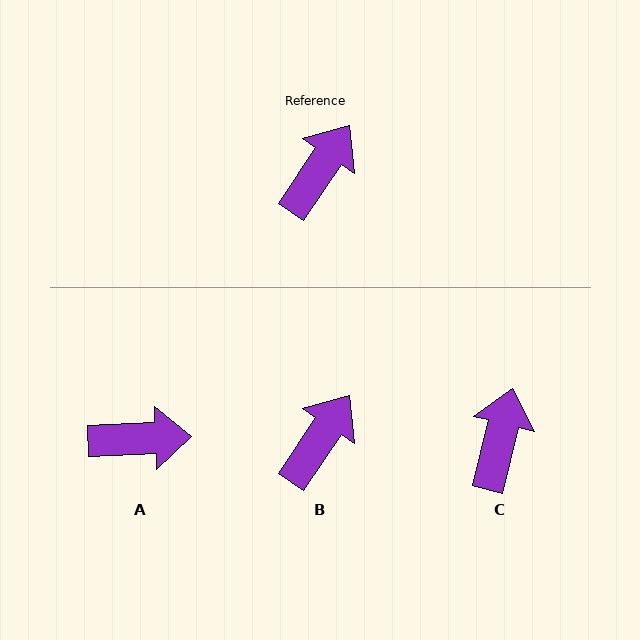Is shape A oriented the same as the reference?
No, it is off by about 54 degrees.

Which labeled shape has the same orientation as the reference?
B.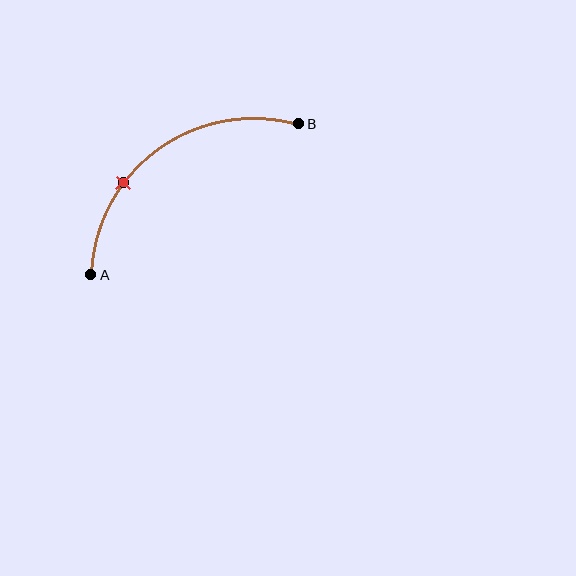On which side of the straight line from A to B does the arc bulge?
The arc bulges above and to the left of the straight line connecting A and B.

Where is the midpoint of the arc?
The arc midpoint is the point on the curve farthest from the straight line joining A and B. It sits above and to the left of that line.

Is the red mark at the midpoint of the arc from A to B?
No. The red mark lies on the arc but is closer to endpoint A. The arc midpoint would be at the point on the curve equidistant along the arc from both A and B.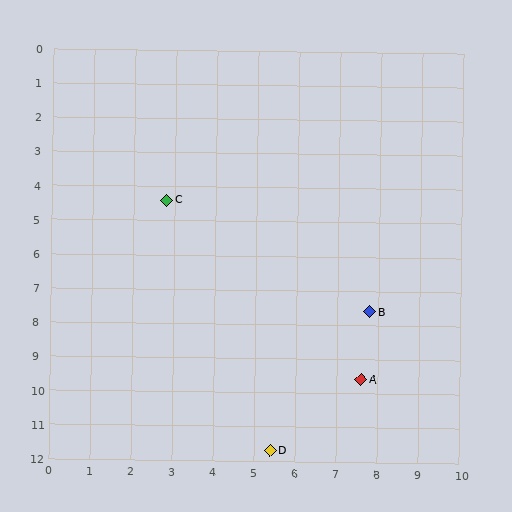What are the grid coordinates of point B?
Point B is at approximately (7.8, 7.6).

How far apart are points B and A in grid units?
Points B and A are about 2.0 grid units apart.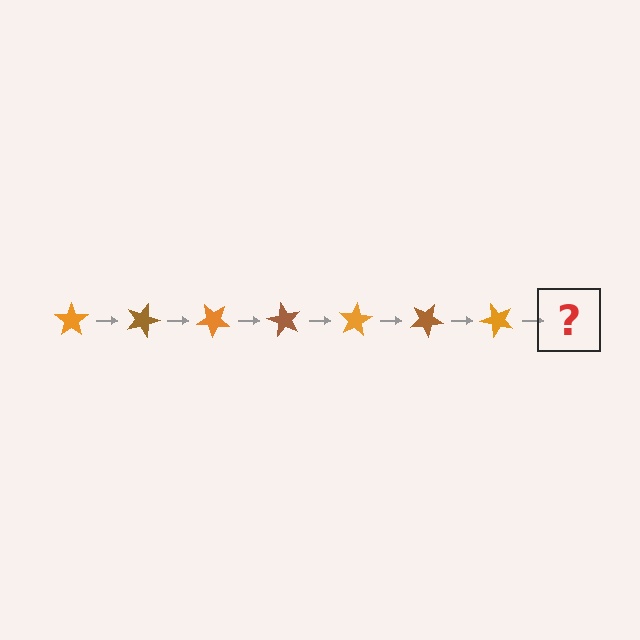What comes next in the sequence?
The next element should be a brown star, rotated 140 degrees from the start.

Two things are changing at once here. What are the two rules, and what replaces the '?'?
The two rules are that it rotates 20 degrees each step and the color cycles through orange and brown. The '?' should be a brown star, rotated 140 degrees from the start.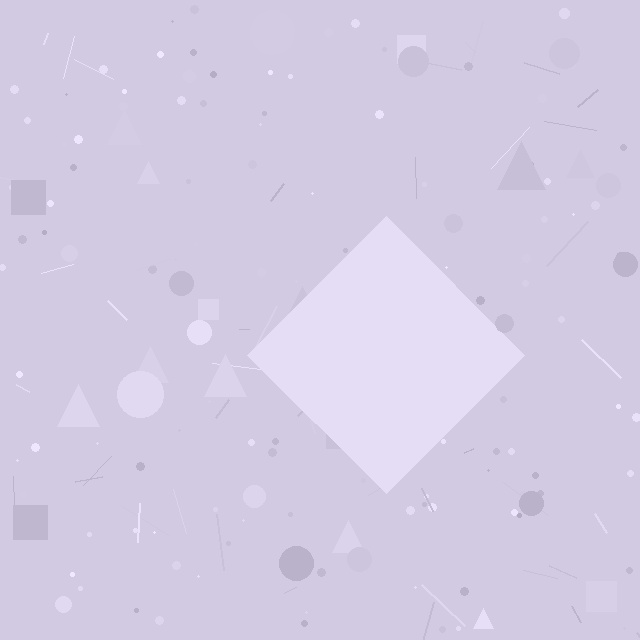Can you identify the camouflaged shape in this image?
The camouflaged shape is a diamond.